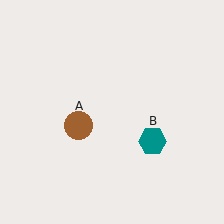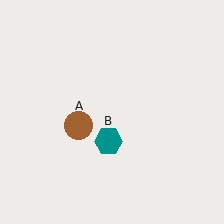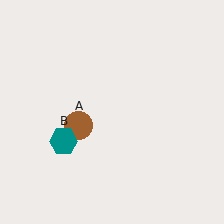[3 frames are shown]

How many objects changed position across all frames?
1 object changed position: teal hexagon (object B).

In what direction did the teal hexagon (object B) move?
The teal hexagon (object B) moved left.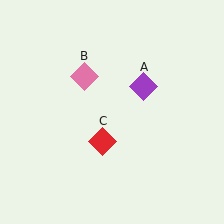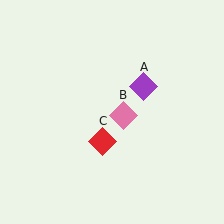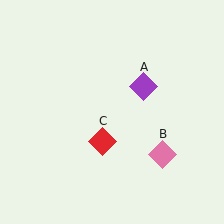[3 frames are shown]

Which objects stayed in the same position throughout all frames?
Purple diamond (object A) and red diamond (object C) remained stationary.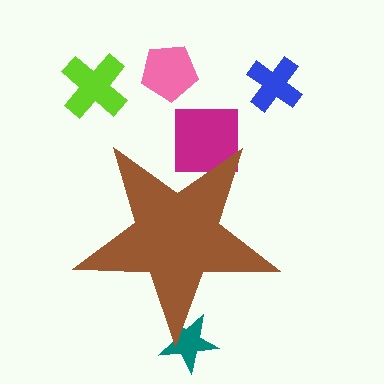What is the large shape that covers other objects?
A brown star.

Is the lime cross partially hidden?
No, the lime cross is fully visible.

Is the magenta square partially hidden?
Yes, the magenta square is partially hidden behind the brown star.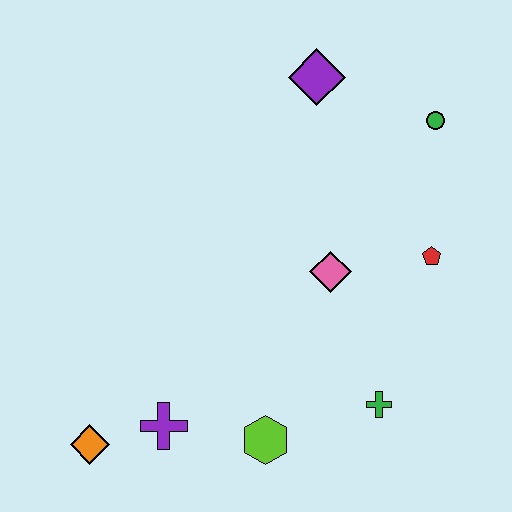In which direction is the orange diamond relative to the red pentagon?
The orange diamond is to the left of the red pentagon.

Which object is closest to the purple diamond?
The green circle is closest to the purple diamond.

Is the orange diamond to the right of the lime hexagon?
No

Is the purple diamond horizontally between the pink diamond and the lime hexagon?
Yes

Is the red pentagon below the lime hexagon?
No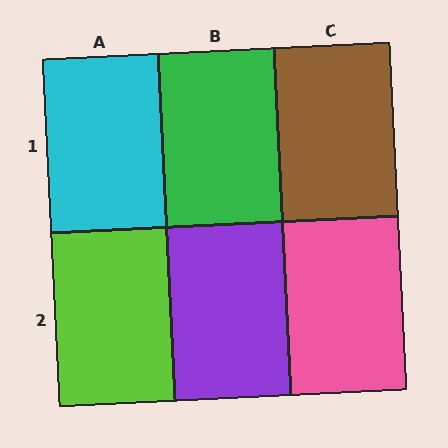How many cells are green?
1 cell is green.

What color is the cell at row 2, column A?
Lime.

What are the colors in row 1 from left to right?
Cyan, green, brown.